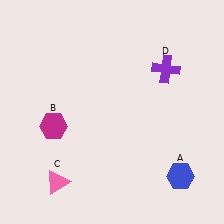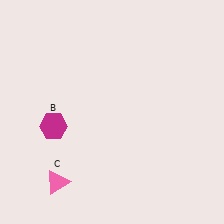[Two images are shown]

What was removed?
The blue hexagon (A), the purple cross (D) were removed in Image 2.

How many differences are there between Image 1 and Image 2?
There are 2 differences between the two images.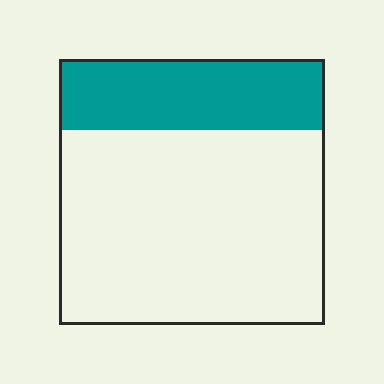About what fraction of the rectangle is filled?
About one quarter (1/4).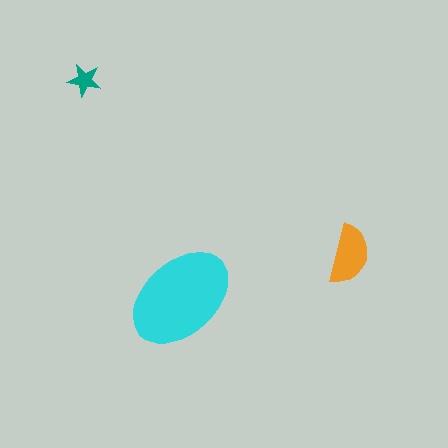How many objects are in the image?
There are 3 objects in the image.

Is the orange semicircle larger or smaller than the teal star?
Larger.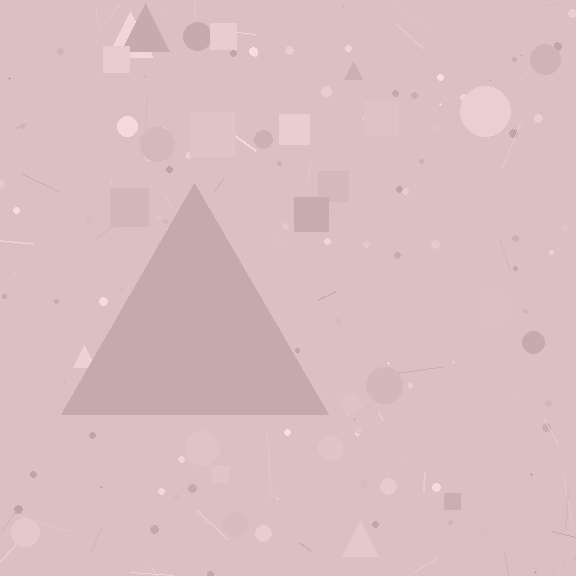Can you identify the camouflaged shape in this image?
The camouflaged shape is a triangle.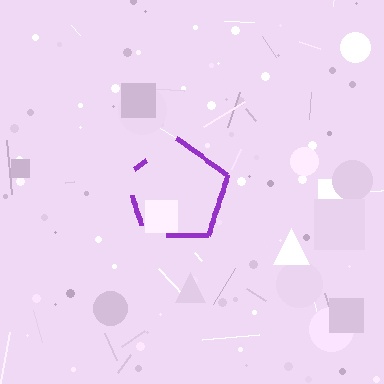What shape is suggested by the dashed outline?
The dashed outline suggests a pentagon.